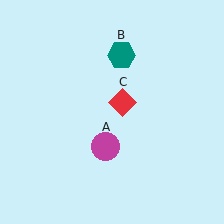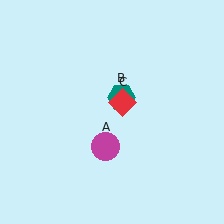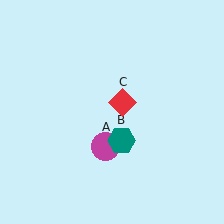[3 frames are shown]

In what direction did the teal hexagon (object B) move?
The teal hexagon (object B) moved down.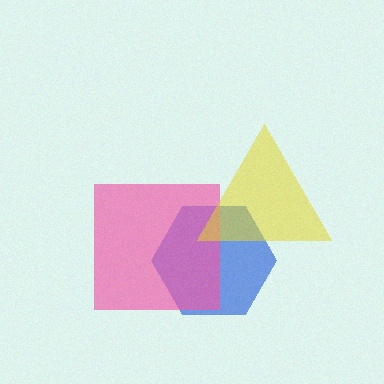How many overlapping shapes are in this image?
There are 3 overlapping shapes in the image.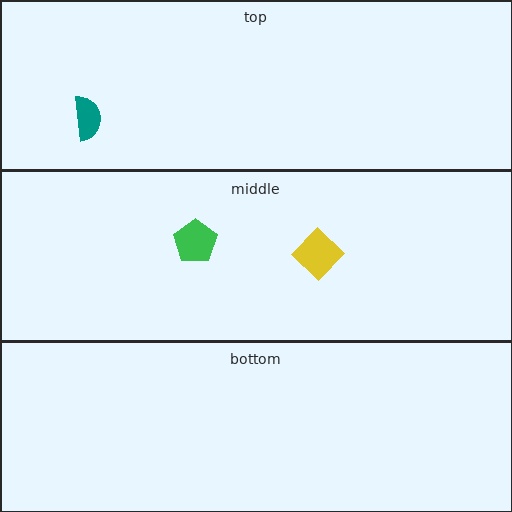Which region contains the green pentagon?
The middle region.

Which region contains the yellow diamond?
The middle region.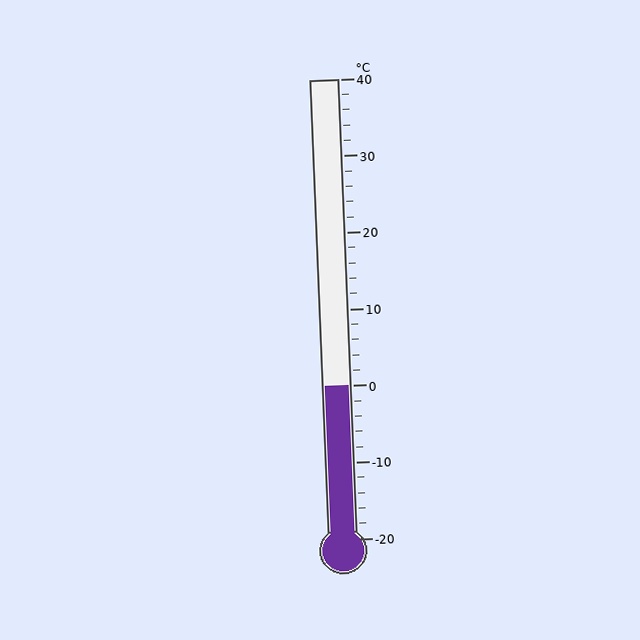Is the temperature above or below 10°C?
The temperature is below 10°C.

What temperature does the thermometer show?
The thermometer shows approximately 0°C.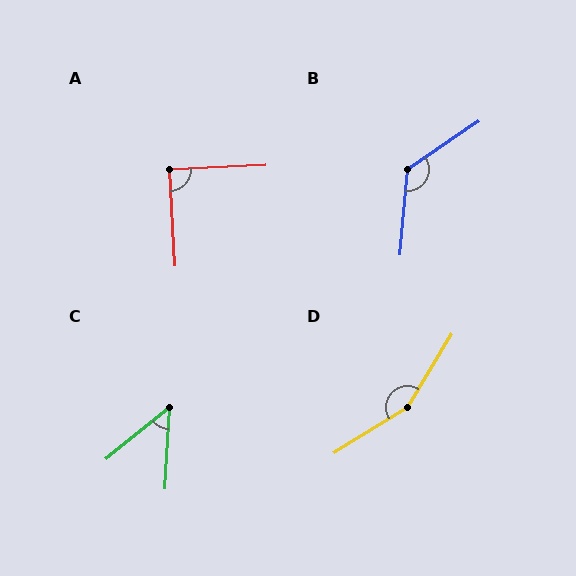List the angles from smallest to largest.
C (48°), A (90°), B (129°), D (153°).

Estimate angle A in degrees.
Approximately 90 degrees.